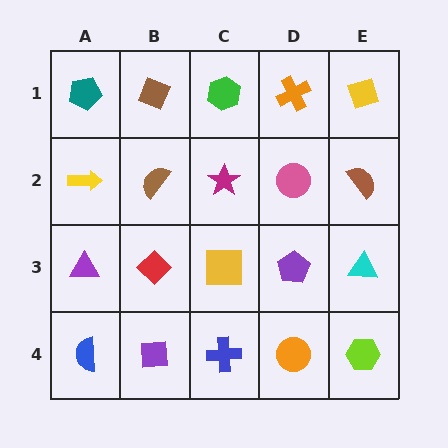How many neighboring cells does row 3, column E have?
3.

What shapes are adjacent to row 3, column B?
A brown semicircle (row 2, column B), a purple square (row 4, column B), a purple triangle (row 3, column A), a yellow square (row 3, column C).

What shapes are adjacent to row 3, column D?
A pink circle (row 2, column D), an orange circle (row 4, column D), a yellow square (row 3, column C), a cyan triangle (row 3, column E).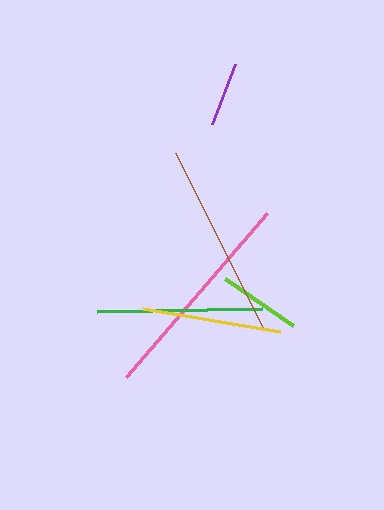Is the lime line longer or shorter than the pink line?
The pink line is longer than the lime line.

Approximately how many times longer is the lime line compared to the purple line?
The lime line is approximately 1.3 times the length of the purple line.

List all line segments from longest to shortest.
From longest to shortest: pink, brown, green, yellow, lime, purple.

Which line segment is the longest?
The pink line is the longest at approximately 216 pixels.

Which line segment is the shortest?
The purple line is the shortest at approximately 65 pixels.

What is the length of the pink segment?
The pink segment is approximately 216 pixels long.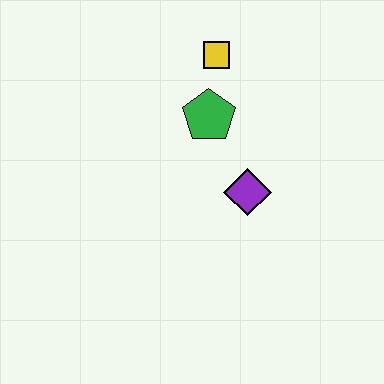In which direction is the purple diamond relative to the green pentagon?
The purple diamond is below the green pentagon.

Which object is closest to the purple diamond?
The green pentagon is closest to the purple diamond.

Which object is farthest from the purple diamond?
The yellow square is farthest from the purple diamond.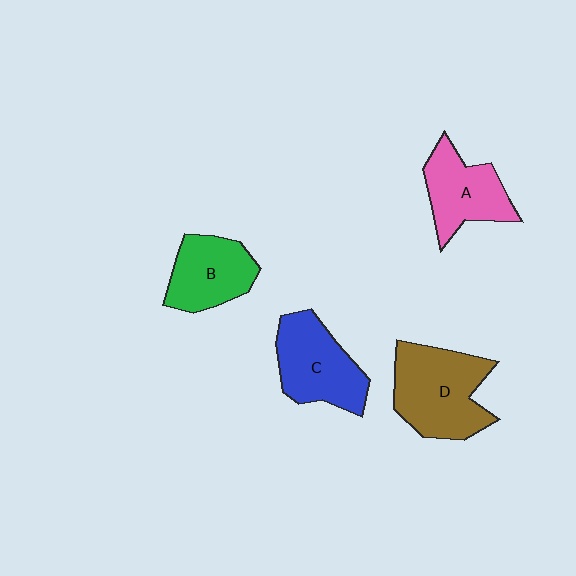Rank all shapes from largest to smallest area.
From largest to smallest: D (brown), C (blue), A (pink), B (green).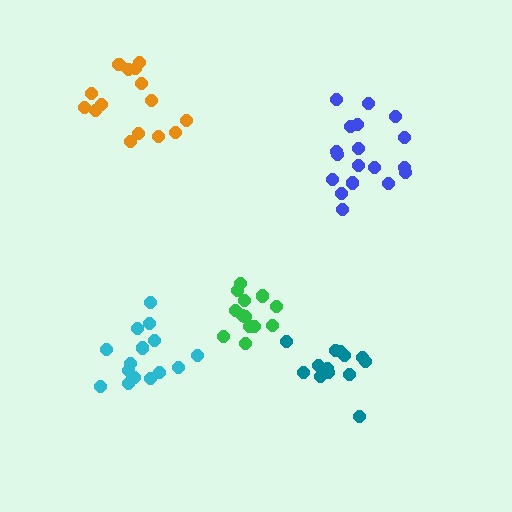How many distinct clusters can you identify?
There are 5 distinct clusters.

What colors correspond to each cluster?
The clusters are colored: cyan, teal, blue, orange, green.